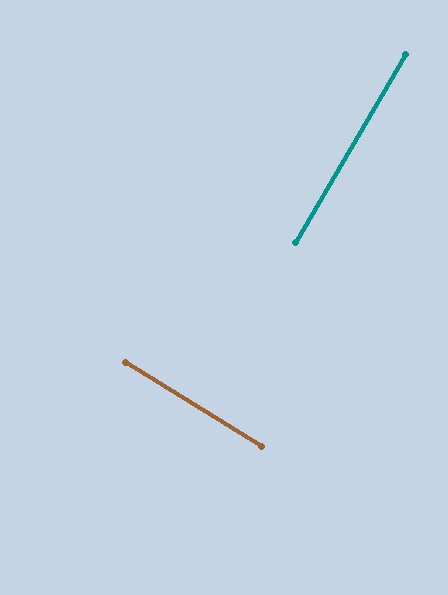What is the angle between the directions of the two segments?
Approximately 89 degrees.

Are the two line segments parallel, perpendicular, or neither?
Perpendicular — they meet at approximately 89°.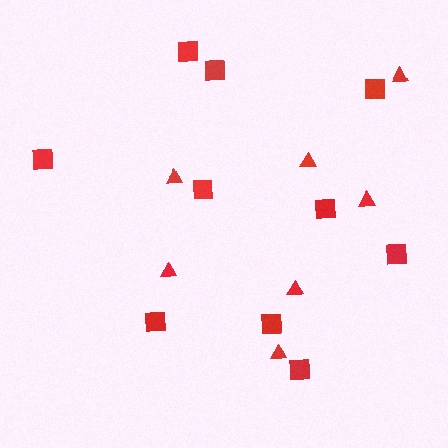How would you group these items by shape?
There are 2 groups: one group of squares (10) and one group of triangles (7).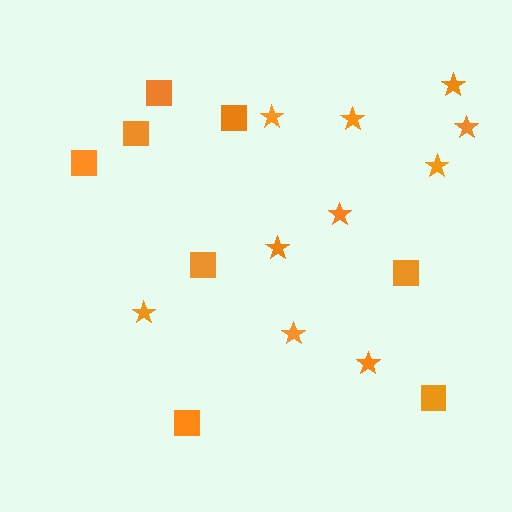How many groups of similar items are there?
There are 2 groups: one group of squares (8) and one group of stars (10).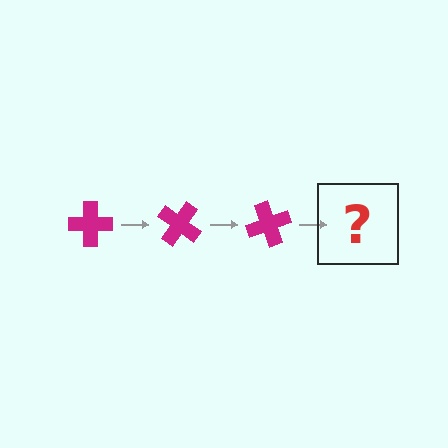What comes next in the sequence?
The next element should be a magenta cross rotated 105 degrees.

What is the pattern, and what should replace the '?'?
The pattern is that the cross rotates 35 degrees each step. The '?' should be a magenta cross rotated 105 degrees.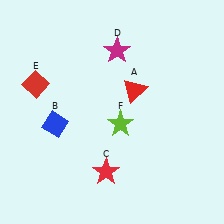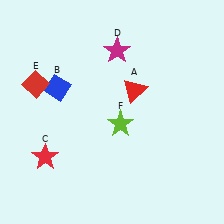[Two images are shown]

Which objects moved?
The objects that moved are: the blue diamond (B), the red star (C).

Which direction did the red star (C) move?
The red star (C) moved left.